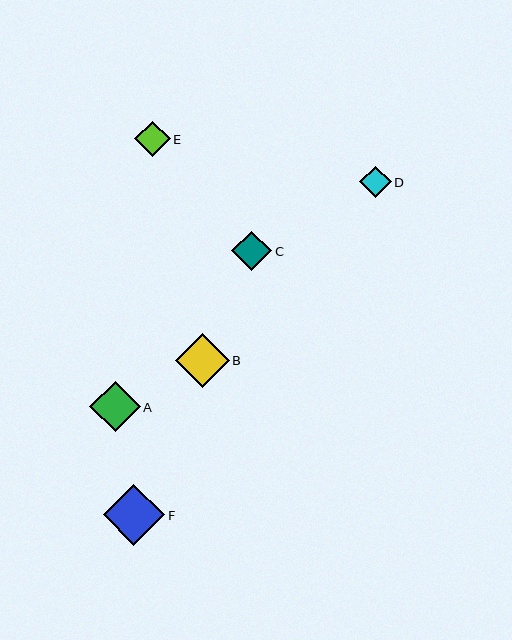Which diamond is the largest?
Diamond F is the largest with a size of approximately 61 pixels.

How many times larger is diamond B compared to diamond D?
Diamond B is approximately 1.7 times the size of diamond D.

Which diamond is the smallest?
Diamond D is the smallest with a size of approximately 31 pixels.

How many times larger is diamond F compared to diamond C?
Diamond F is approximately 1.5 times the size of diamond C.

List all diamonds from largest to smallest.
From largest to smallest: F, B, A, C, E, D.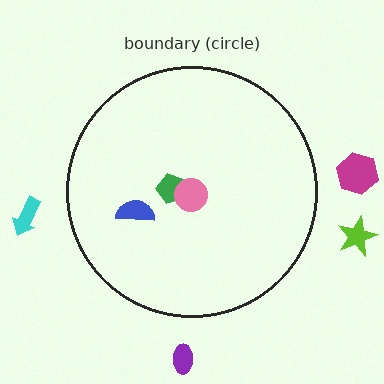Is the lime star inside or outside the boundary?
Outside.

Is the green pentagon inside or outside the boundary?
Inside.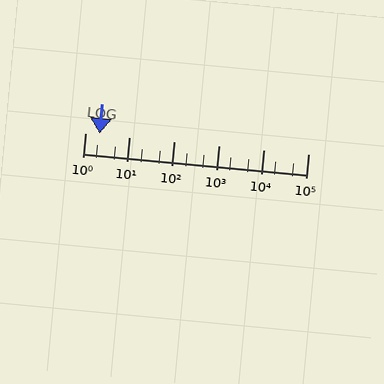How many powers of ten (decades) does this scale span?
The scale spans 5 decades, from 1 to 100000.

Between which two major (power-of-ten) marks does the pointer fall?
The pointer is between 1 and 10.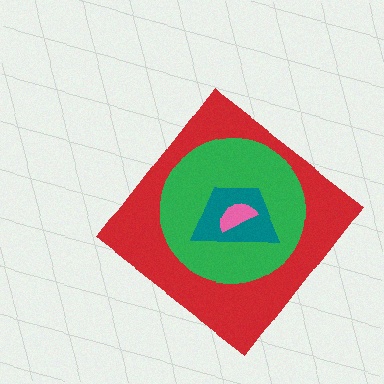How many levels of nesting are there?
4.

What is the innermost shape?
The pink semicircle.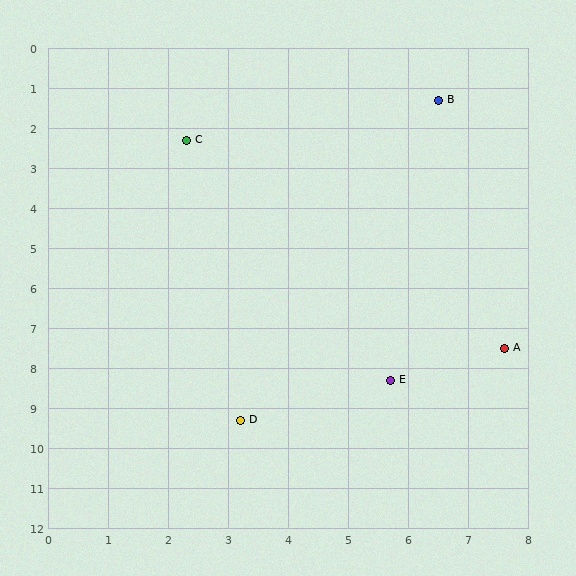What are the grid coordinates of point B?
Point B is at approximately (6.5, 1.3).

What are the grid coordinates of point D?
Point D is at approximately (3.2, 9.3).